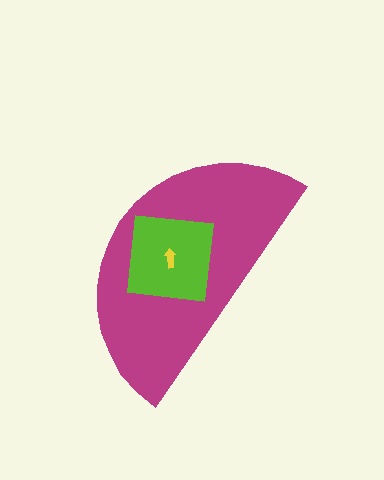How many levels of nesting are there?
3.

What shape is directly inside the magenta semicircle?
The lime square.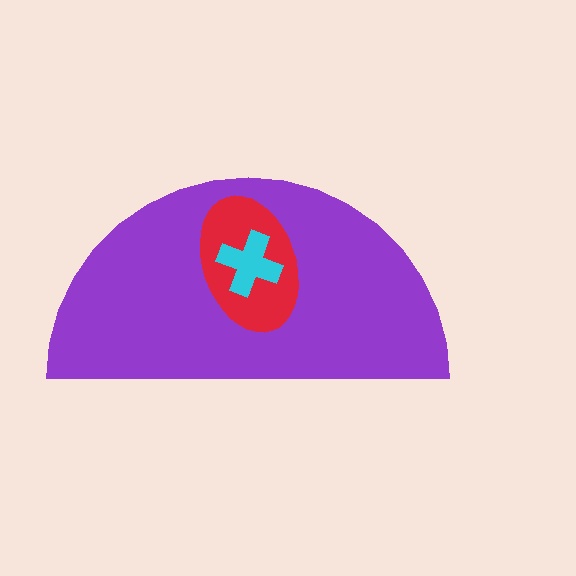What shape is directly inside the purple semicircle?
The red ellipse.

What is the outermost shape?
The purple semicircle.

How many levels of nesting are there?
3.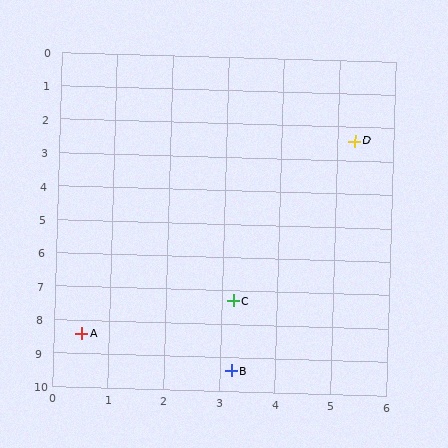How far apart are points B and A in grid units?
Points B and A are about 2.9 grid units apart.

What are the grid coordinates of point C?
Point C is at approximately (3.2, 7.3).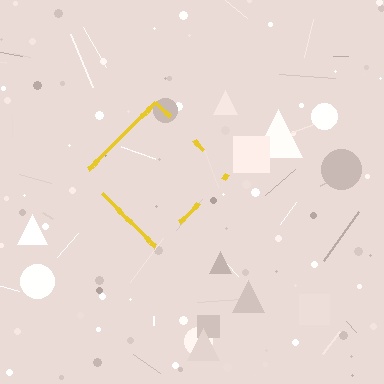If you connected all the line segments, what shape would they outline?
They would outline a diamond.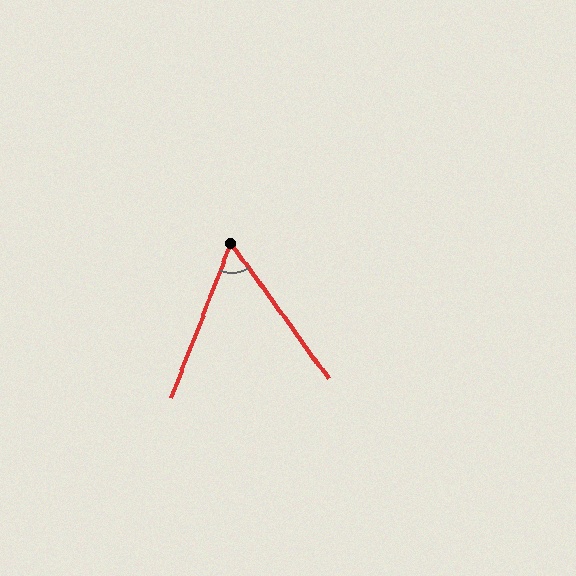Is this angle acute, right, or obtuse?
It is acute.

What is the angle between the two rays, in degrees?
Approximately 57 degrees.